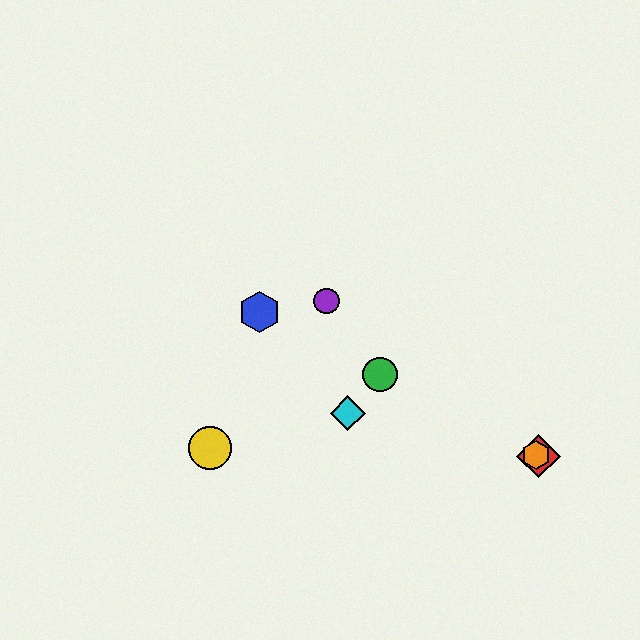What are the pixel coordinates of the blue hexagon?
The blue hexagon is at (259, 312).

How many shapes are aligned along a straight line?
4 shapes (the red diamond, the blue hexagon, the green circle, the orange hexagon) are aligned along a straight line.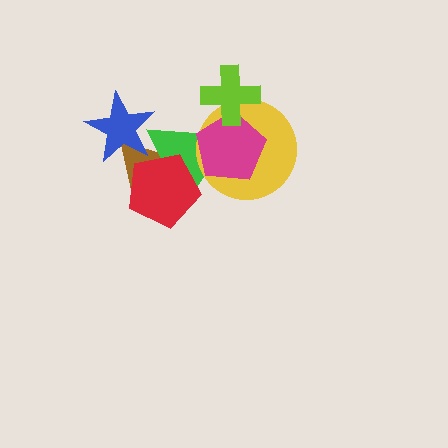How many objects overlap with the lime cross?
2 objects overlap with the lime cross.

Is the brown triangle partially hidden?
Yes, it is partially covered by another shape.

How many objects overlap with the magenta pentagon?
3 objects overlap with the magenta pentagon.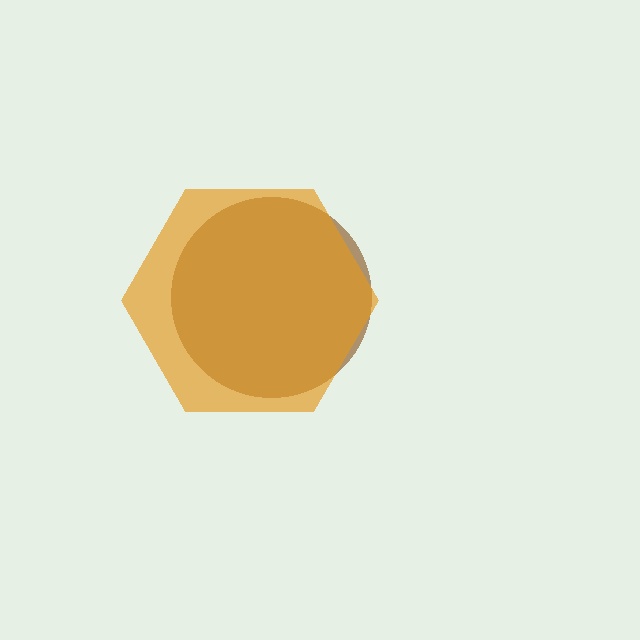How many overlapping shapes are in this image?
There are 2 overlapping shapes in the image.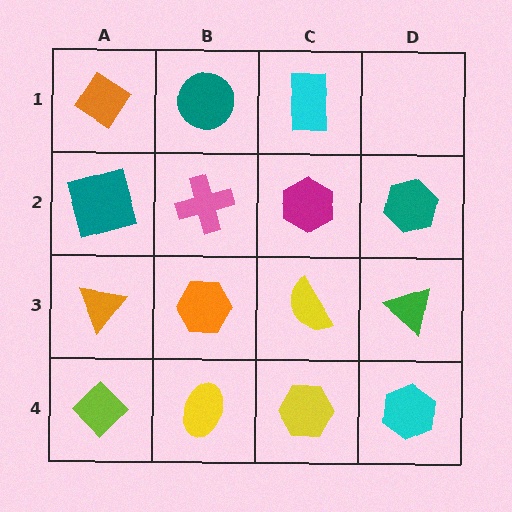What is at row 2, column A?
A teal square.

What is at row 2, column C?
A magenta hexagon.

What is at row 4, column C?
A yellow hexagon.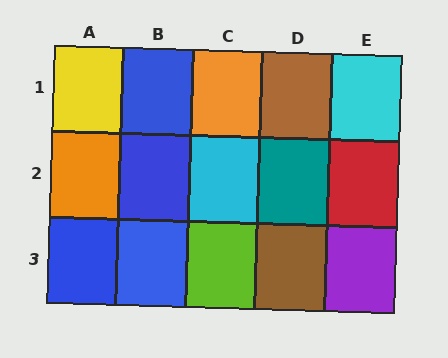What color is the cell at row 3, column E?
Purple.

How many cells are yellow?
1 cell is yellow.